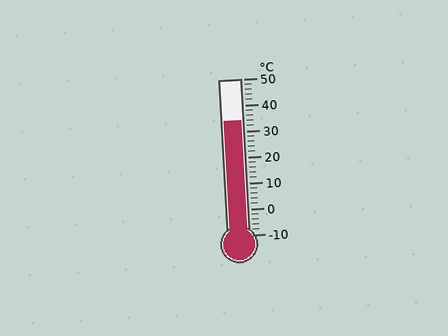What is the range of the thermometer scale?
The thermometer scale ranges from -10°C to 50°C.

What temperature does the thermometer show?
The thermometer shows approximately 34°C.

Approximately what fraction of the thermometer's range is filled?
The thermometer is filled to approximately 75% of its range.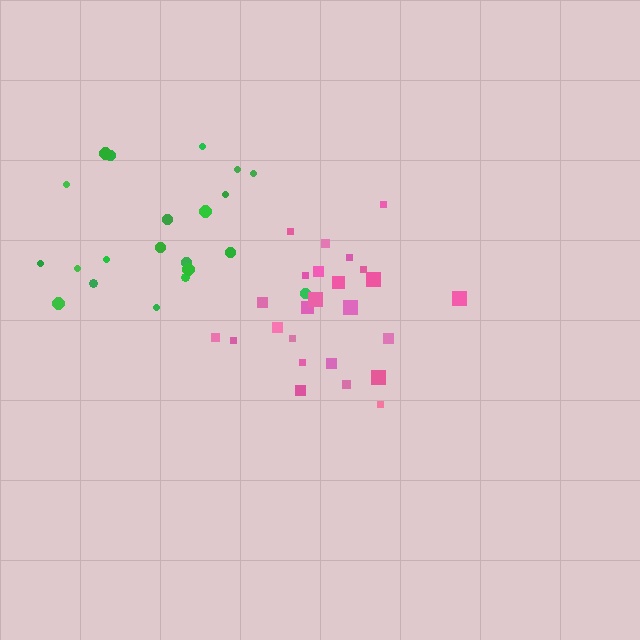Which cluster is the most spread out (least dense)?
Green.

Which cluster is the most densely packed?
Pink.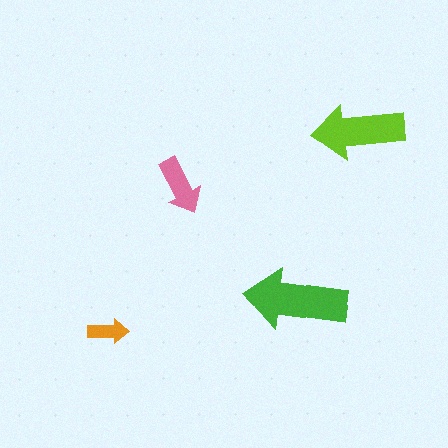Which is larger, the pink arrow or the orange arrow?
The pink one.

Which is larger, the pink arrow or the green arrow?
The green one.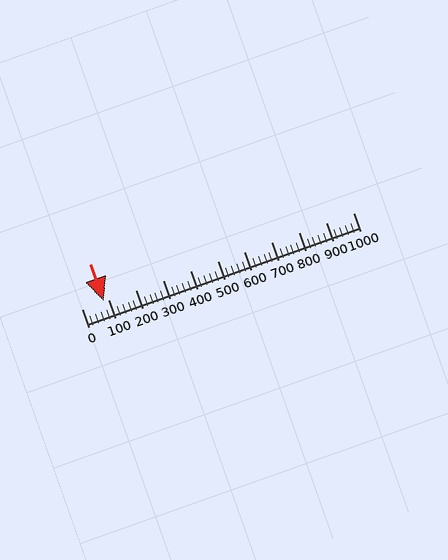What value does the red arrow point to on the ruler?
The red arrow points to approximately 80.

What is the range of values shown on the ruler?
The ruler shows values from 0 to 1000.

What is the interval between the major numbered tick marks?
The major tick marks are spaced 100 units apart.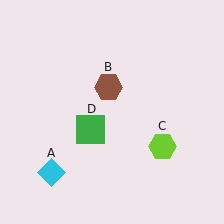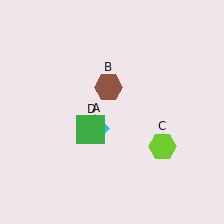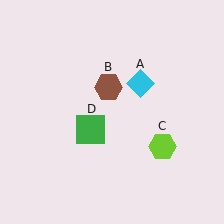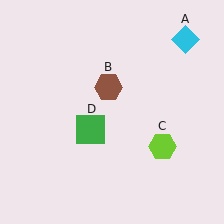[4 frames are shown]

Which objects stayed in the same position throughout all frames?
Brown hexagon (object B) and lime hexagon (object C) and green square (object D) remained stationary.